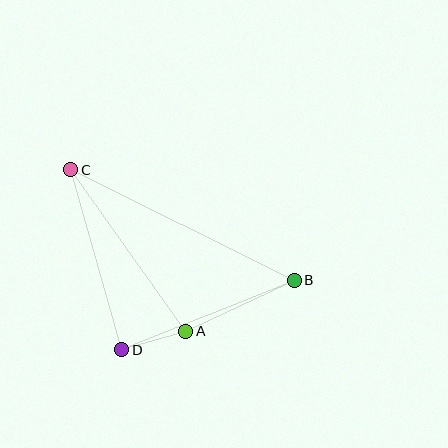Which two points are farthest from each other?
Points B and C are farthest from each other.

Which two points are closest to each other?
Points A and D are closest to each other.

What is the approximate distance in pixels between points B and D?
The distance between B and D is approximately 186 pixels.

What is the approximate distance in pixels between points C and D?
The distance between C and D is approximately 187 pixels.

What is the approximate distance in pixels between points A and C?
The distance between A and C is approximately 199 pixels.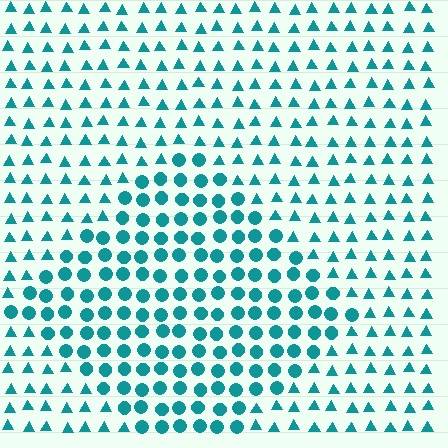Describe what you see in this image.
The image is filled with small teal elements arranged in a uniform grid. A diamond-shaped region contains circles, while the surrounding area contains triangles. The boundary is defined purely by the change in element shape.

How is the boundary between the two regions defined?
The boundary is defined by a change in element shape: circles inside vs. triangles outside. All elements share the same color and spacing.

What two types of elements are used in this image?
The image uses circles inside the diamond region and triangles outside it.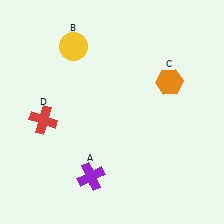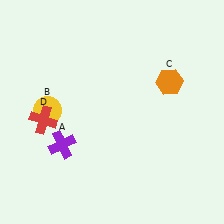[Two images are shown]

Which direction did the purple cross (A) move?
The purple cross (A) moved up.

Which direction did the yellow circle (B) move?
The yellow circle (B) moved down.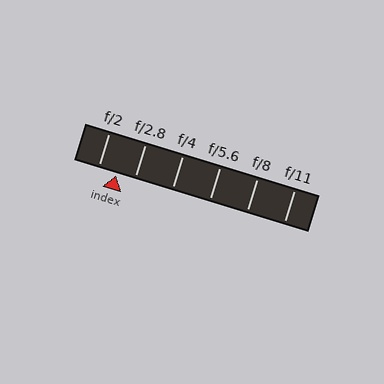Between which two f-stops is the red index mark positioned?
The index mark is between f/2 and f/2.8.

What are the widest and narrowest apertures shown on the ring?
The widest aperture shown is f/2 and the narrowest is f/11.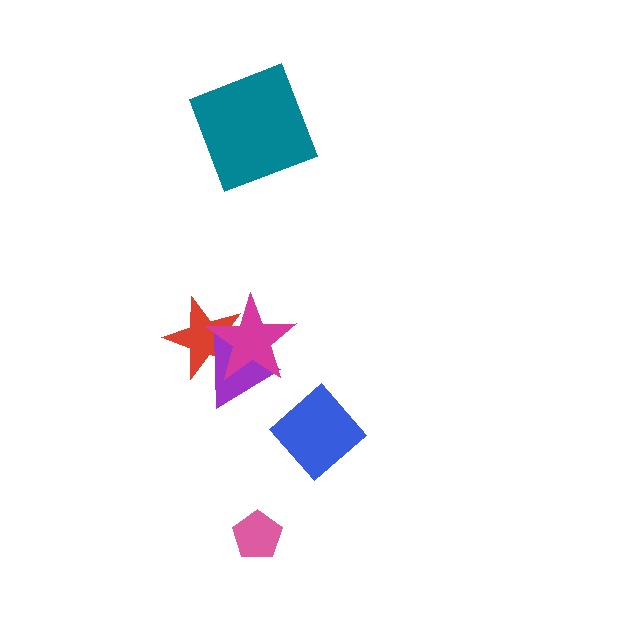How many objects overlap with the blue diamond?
0 objects overlap with the blue diamond.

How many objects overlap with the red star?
2 objects overlap with the red star.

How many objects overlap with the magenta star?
2 objects overlap with the magenta star.